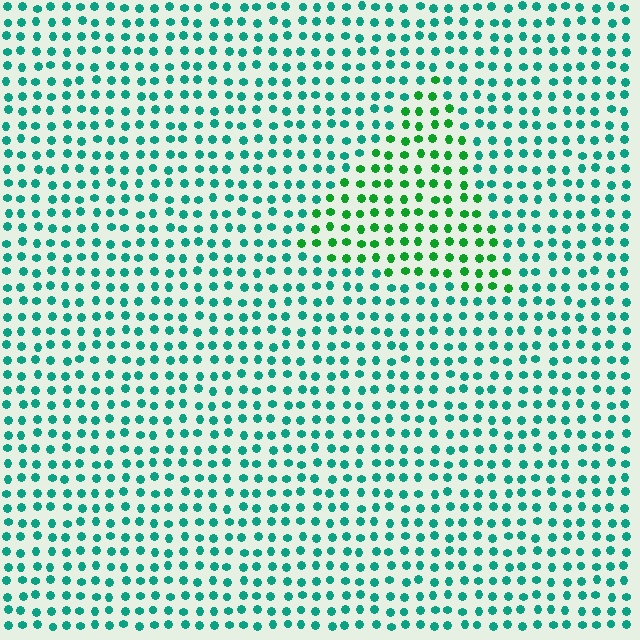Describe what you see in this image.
The image is filled with small teal elements in a uniform arrangement. A triangle-shaped region is visible where the elements are tinted to a slightly different hue, forming a subtle color boundary.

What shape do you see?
I see a triangle.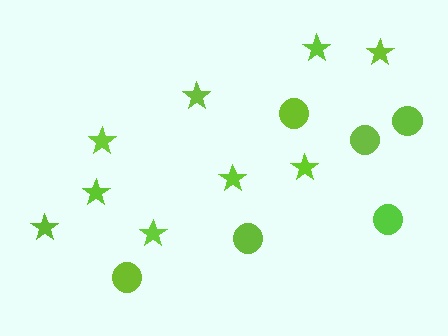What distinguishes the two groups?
There are 2 groups: one group of stars (9) and one group of circles (6).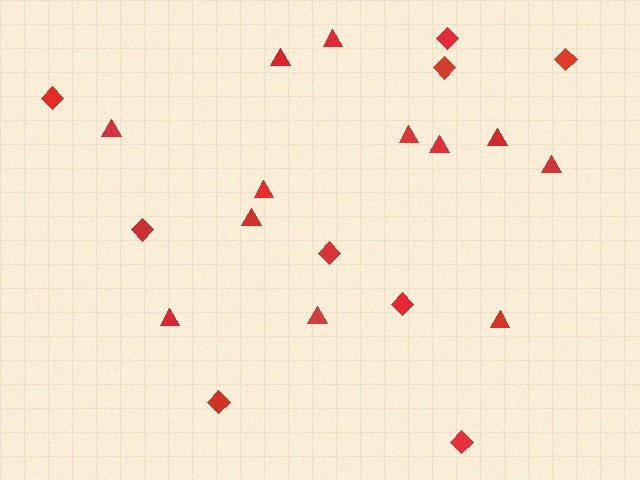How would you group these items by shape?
There are 2 groups: one group of diamonds (9) and one group of triangles (12).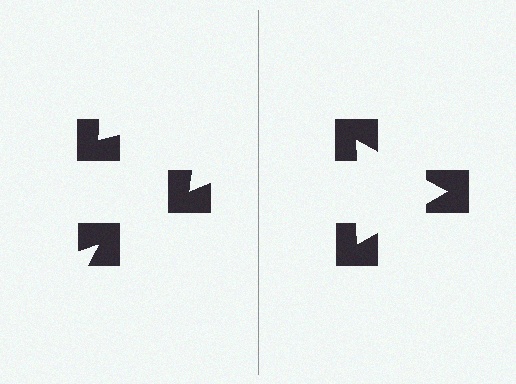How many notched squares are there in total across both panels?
6 — 3 on each side.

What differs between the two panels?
The notched squares are positioned identically on both sides; only the wedge orientations differ. On the right they align to a triangle; on the left they are misaligned.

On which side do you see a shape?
An illusory triangle appears on the right side. On the left side the wedge cuts are rotated, so no coherent shape forms.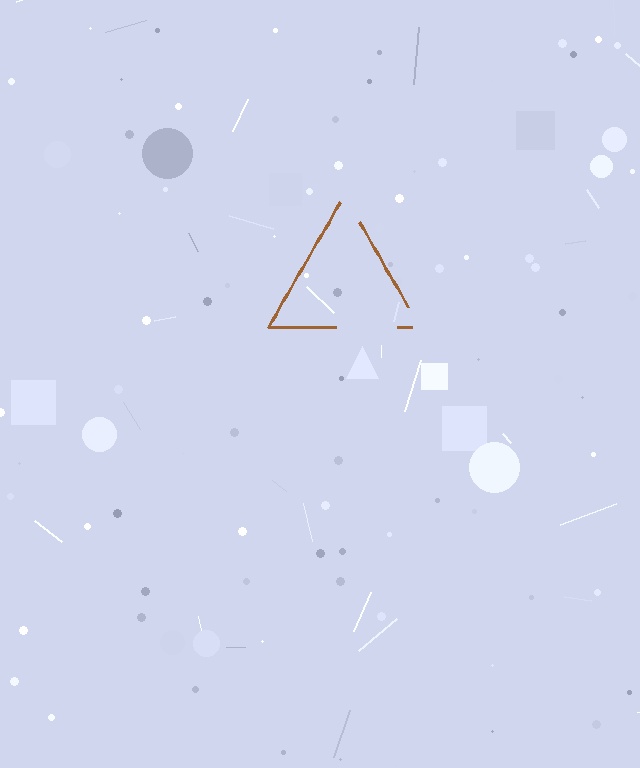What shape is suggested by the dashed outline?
The dashed outline suggests a triangle.